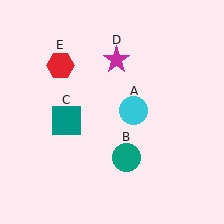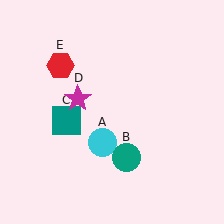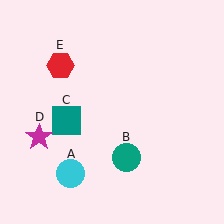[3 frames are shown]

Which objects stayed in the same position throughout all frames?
Teal circle (object B) and teal square (object C) and red hexagon (object E) remained stationary.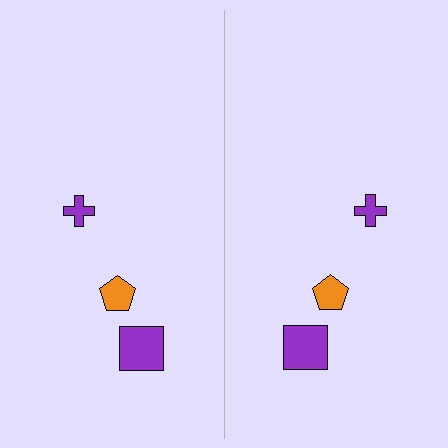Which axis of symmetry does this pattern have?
The pattern has a vertical axis of symmetry running through the center of the image.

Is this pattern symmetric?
Yes, this pattern has bilateral (reflection) symmetry.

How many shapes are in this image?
There are 6 shapes in this image.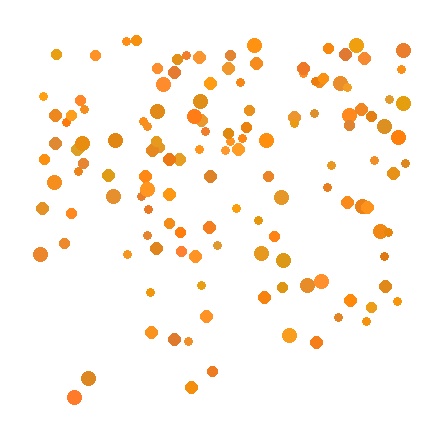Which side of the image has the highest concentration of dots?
The top.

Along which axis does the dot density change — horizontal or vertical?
Vertical.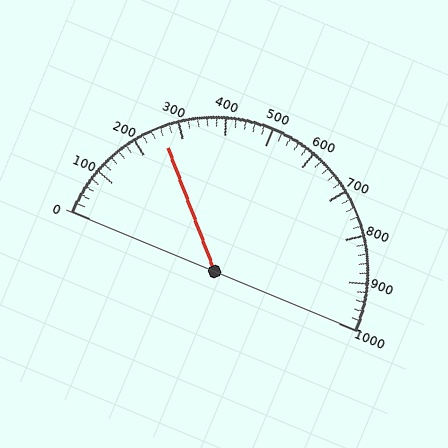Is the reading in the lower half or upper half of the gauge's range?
The reading is in the lower half of the range (0 to 1000).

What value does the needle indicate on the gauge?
The needle indicates approximately 260.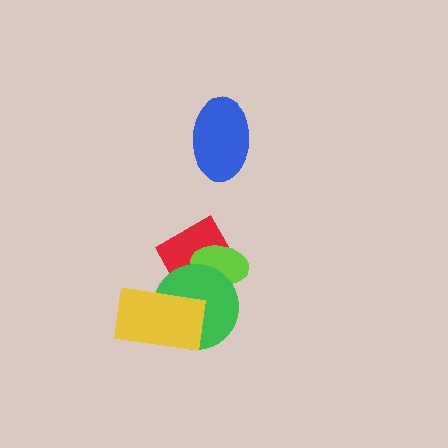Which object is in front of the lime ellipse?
The green circle is in front of the lime ellipse.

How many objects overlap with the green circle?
3 objects overlap with the green circle.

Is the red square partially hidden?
Yes, it is partially covered by another shape.